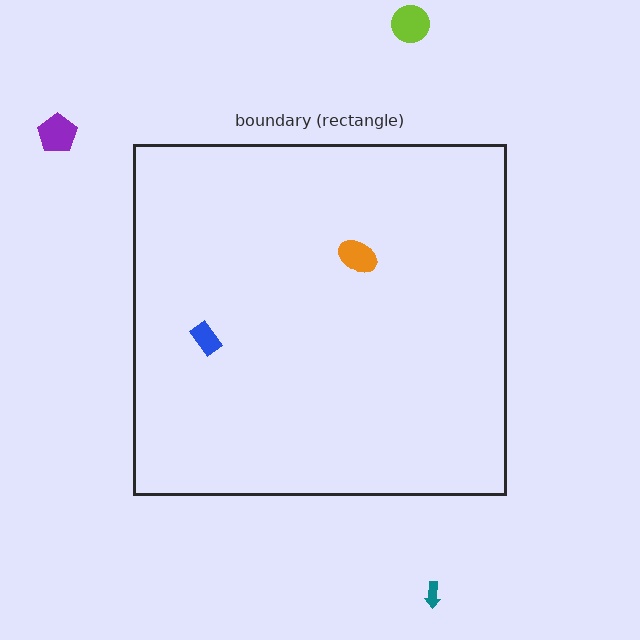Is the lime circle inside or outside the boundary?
Outside.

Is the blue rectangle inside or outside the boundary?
Inside.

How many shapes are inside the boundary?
2 inside, 3 outside.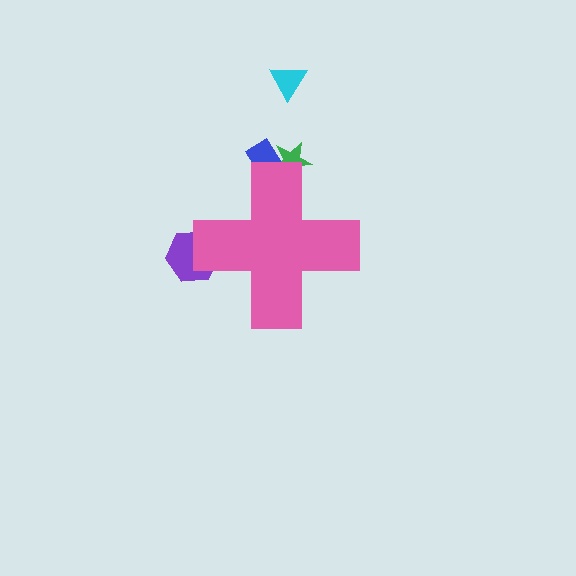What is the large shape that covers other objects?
A pink cross.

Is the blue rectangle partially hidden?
Yes, the blue rectangle is partially hidden behind the pink cross.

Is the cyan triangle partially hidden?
No, the cyan triangle is fully visible.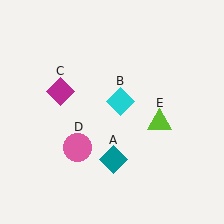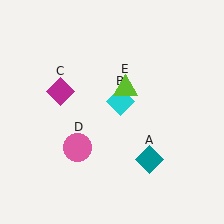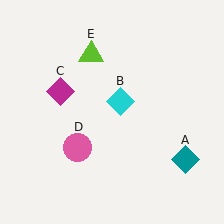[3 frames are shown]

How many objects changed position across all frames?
2 objects changed position: teal diamond (object A), lime triangle (object E).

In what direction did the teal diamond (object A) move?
The teal diamond (object A) moved right.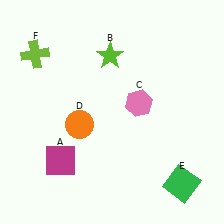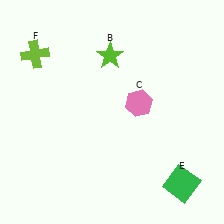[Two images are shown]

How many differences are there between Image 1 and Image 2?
There are 2 differences between the two images.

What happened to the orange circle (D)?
The orange circle (D) was removed in Image 2. It was in the bottom-left area of Image 1.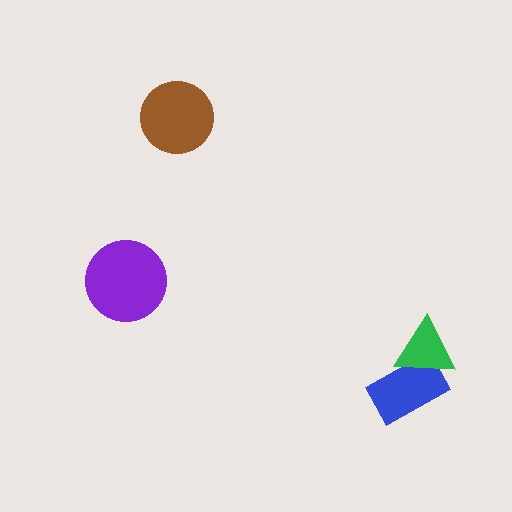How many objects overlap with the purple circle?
0 objects overlap with the purple circle.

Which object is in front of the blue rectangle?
The green triangle is in front of the blue rectangle.